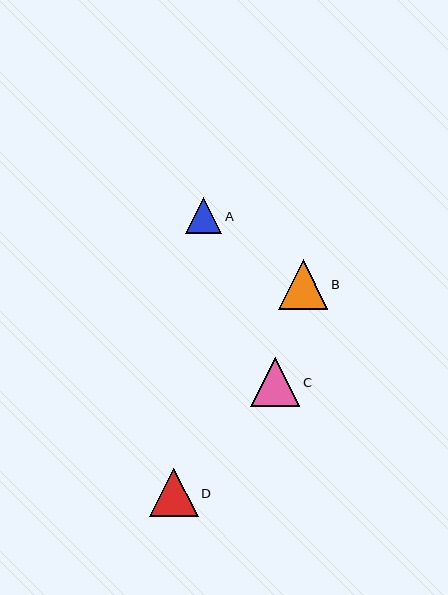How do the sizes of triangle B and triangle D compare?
Triangle B and triangle D are approximately the same size.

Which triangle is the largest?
Triangle C is the largest with a size of approximately 50 pixels.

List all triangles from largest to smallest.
From largest to smallest: C, B, D, A.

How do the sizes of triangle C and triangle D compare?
Triangle C and triangle D are approximately the same size.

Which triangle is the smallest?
Triangle A is the smallest with a size of approximately 36 pixels.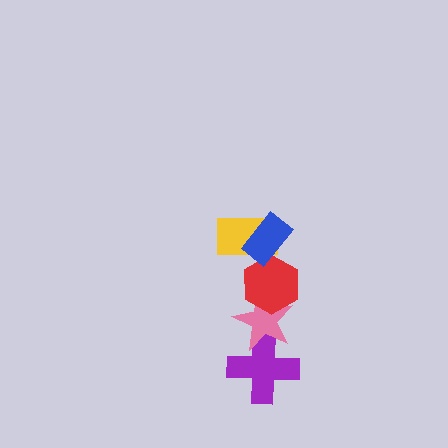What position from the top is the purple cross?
The purple cross is 5th from the top.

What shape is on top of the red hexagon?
The yellow rectangle is on top of the red hexagon.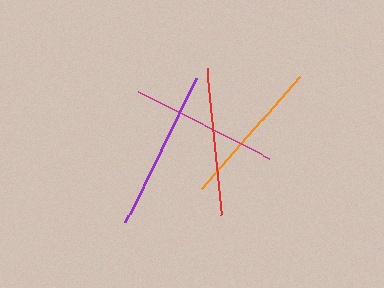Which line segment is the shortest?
The magenta line is the shortest at approximately 146 pixels.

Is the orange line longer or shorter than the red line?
The orange line is longer than the red line.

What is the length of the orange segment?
The orange segment is approximately 150 pixels long.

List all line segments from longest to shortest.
From longest to shortest: purple, orange, red, magenta.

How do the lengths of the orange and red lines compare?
The orange and red lines are approximately the same length.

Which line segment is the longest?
The purple line is the longest at approximately 160 pixels.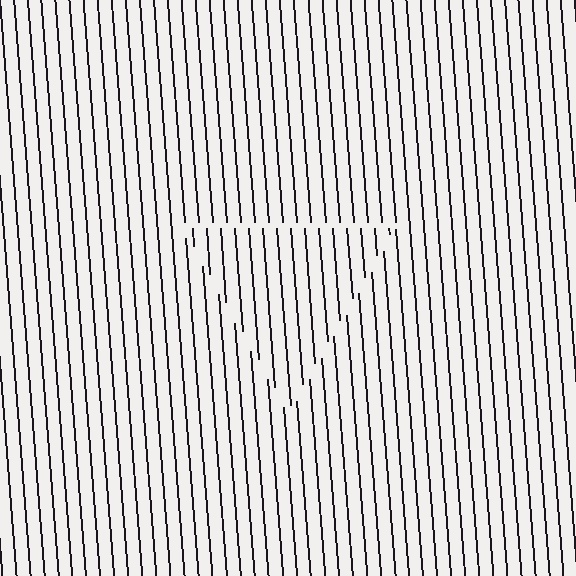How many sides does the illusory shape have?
3 sides — the line-ends trace a triangle.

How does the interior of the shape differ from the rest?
The interior of the shape contains the same grating, shifted by half a period — the contour is defined by the phase discontinuity where line-ends from the inner and outer gratings abut.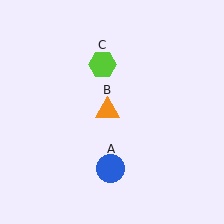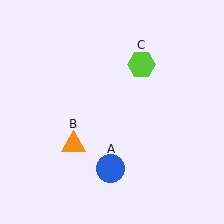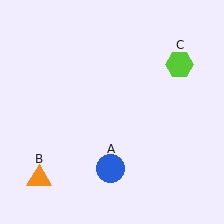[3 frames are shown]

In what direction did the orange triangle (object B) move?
The orange triangle (object B) moved down and to the left.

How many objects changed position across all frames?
2 objects changed position: orange triangle (object B), lime hexagon (object C).